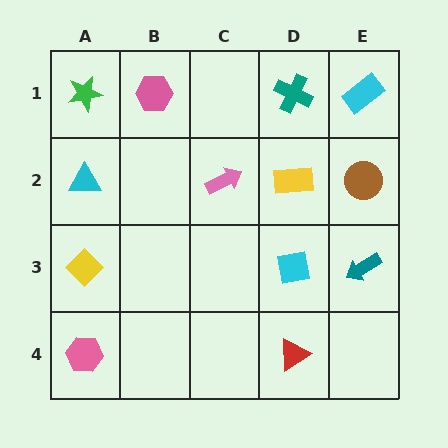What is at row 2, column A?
A cyan triangle.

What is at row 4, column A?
A pink hexagon.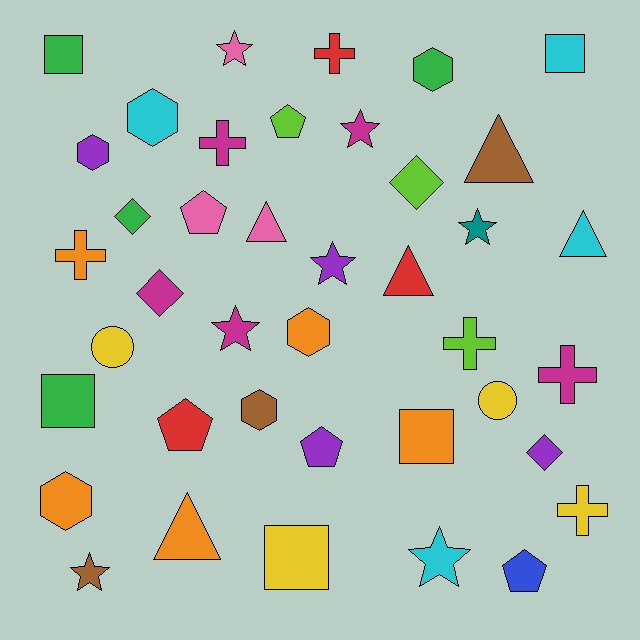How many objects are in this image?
There are 40 objects.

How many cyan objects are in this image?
There are 4 cyan objects.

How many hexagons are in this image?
There are 6 hexagons.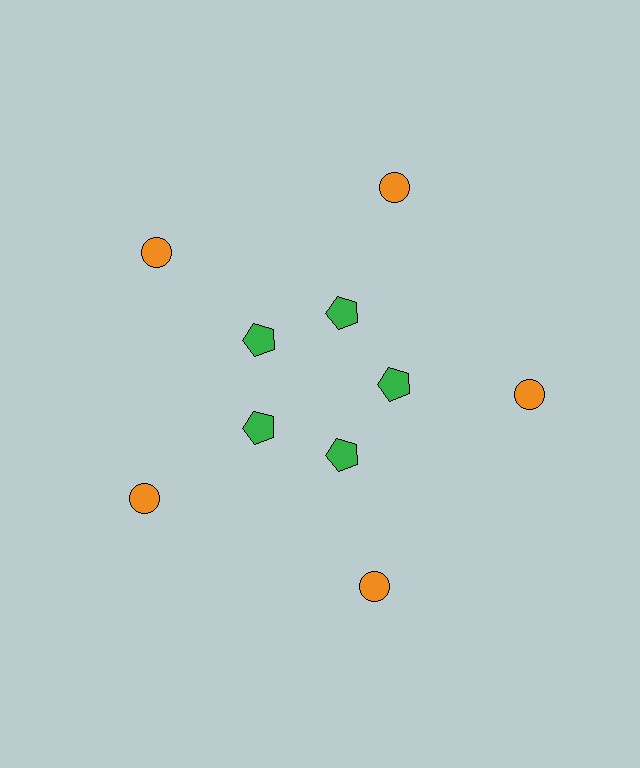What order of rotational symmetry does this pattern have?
This pattern has 5-fold rotational symmetry.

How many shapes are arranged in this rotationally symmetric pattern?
There are 10 shapes, arranged in 5 groups of 2.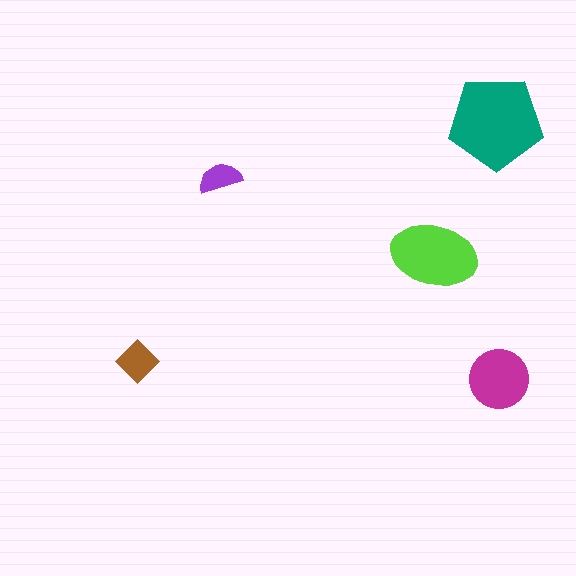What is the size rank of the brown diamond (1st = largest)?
4th.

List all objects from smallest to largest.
The purple semicircle, the brown diamond, the magenta circle, the lime ellipse, the teal pentagon.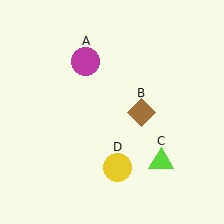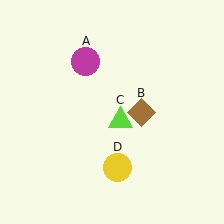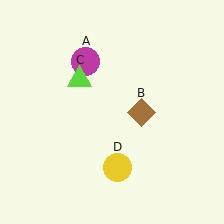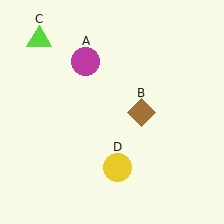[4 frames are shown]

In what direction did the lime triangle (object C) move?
The lime triangle (object C) moved up and to the left.